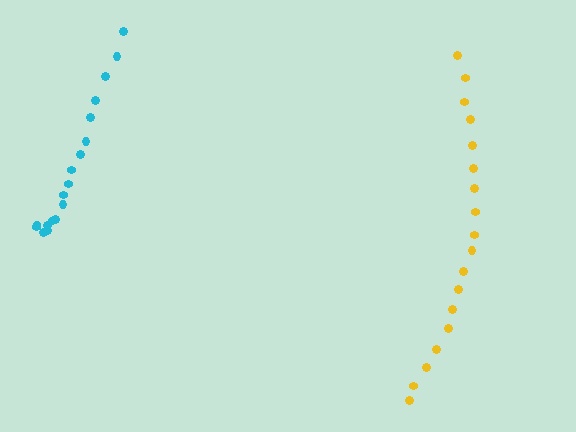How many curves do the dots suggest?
There are 2 distinct paths.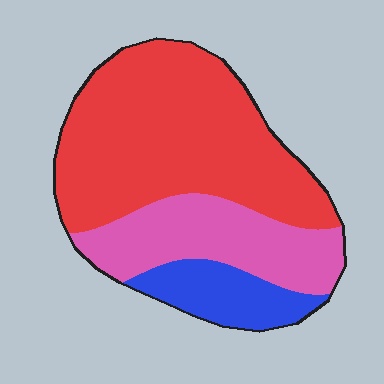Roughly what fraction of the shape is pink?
Pink covers 28% of the shape.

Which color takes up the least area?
Blue, at roughly 15%.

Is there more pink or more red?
Red.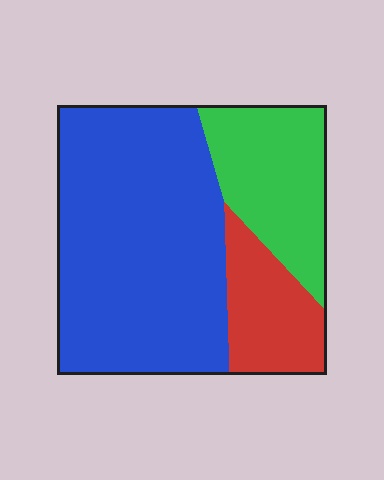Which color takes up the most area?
Blue, at roughly 60%.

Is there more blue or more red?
Blue.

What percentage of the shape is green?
Green covers 23% of the shape.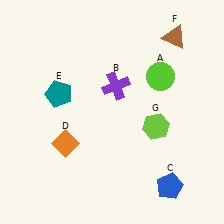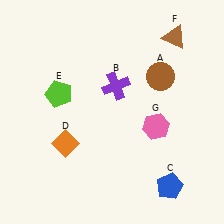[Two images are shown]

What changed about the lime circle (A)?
In Image 1, A is lime. In Image 2, it changed to brown.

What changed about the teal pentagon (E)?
In Image 1, E is teal. In Image 2, it changed to lime.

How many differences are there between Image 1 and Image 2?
There are 3 differences between the two images.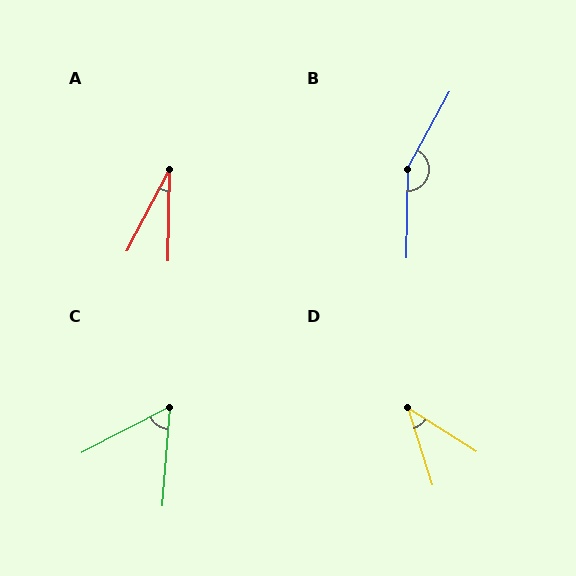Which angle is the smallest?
A, at approximately 27 degrees.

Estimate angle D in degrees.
Approximately 40 degrees.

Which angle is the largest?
B, at approximately 152 degrees.